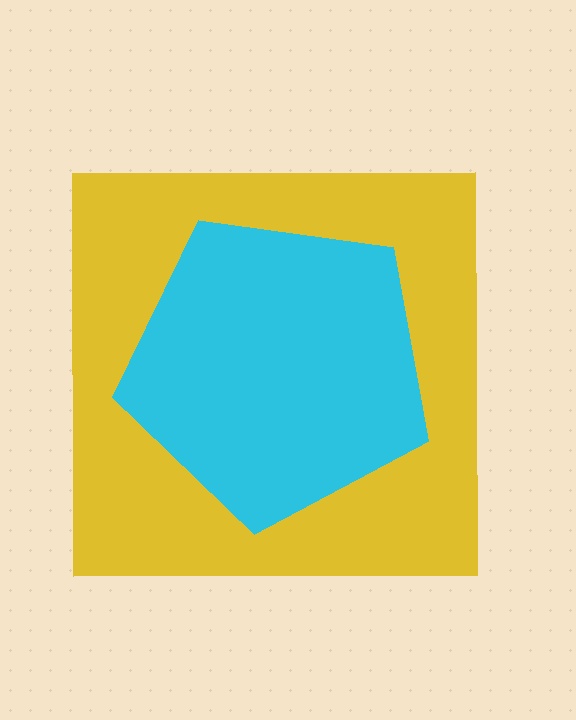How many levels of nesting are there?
2.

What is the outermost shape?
The yellow square.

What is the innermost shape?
The cyan pentagon.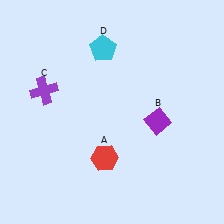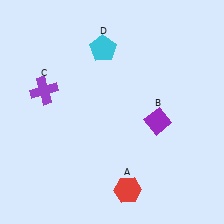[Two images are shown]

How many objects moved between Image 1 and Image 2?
1 object moved between the two images.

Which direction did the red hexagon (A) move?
The red hexagon (A) moved down.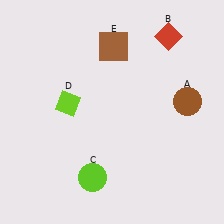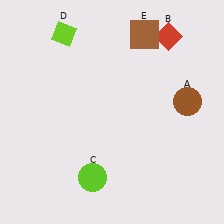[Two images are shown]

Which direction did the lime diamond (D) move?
The lime diamond (D) moved up.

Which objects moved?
The objects that moved are: the lime diamond (D), the brown square (E).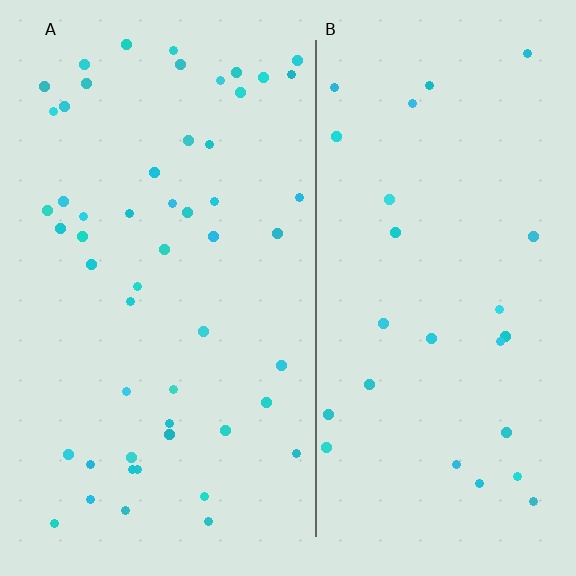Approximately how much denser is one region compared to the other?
Approximately 2.0× — region A over region B.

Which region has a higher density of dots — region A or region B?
A (the left).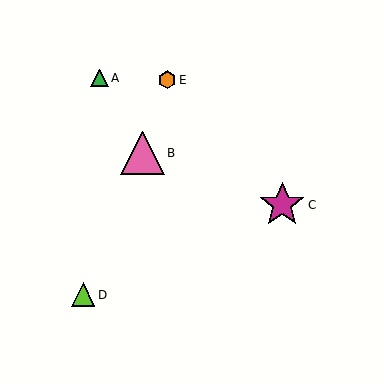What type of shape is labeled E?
Shape E is an orange hexagon.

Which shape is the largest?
The magenta star (labeled C) is the largest.